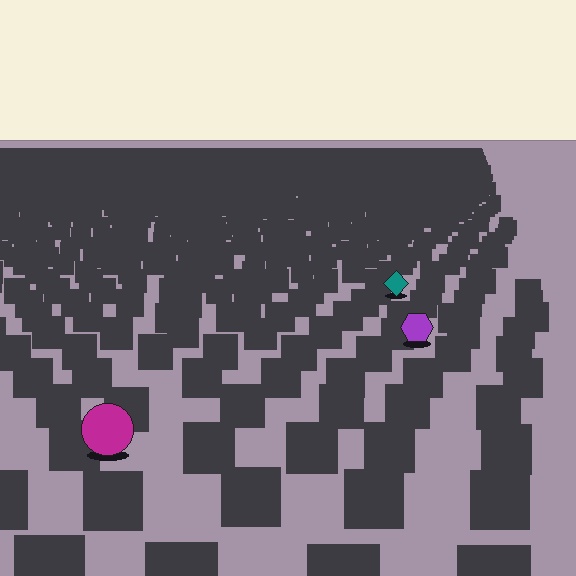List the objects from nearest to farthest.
From nearest to farthest: the magenta circle, the purple hexagon, the teal diamond.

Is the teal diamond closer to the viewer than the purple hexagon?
No. The purple hexagon is closer — you can tell from the texture gradient: the ground texture is coarser near it.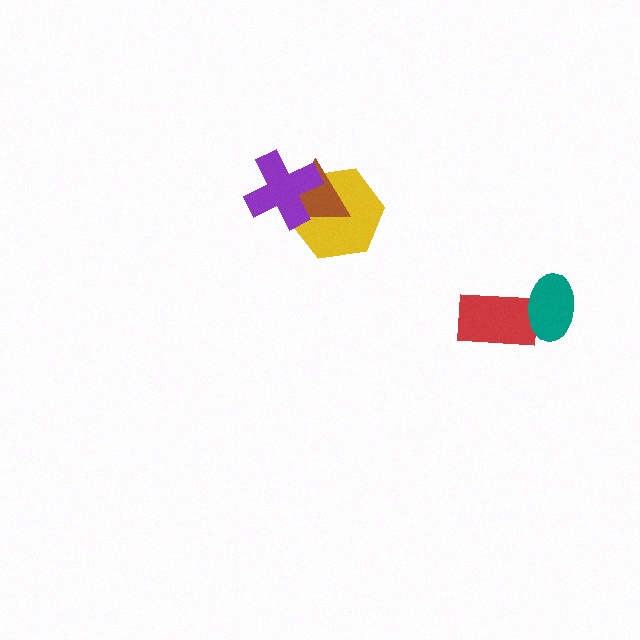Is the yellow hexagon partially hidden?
Yes, it is partially covered by another shape.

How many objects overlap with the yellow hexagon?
2 objects overlap with the yellow hexagon.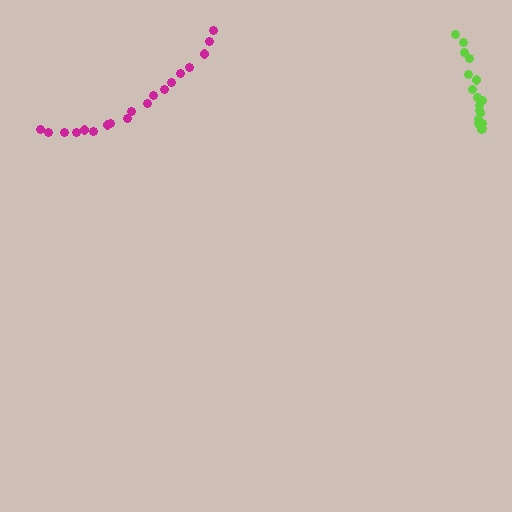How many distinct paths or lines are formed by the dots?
There are 2 distinct paths.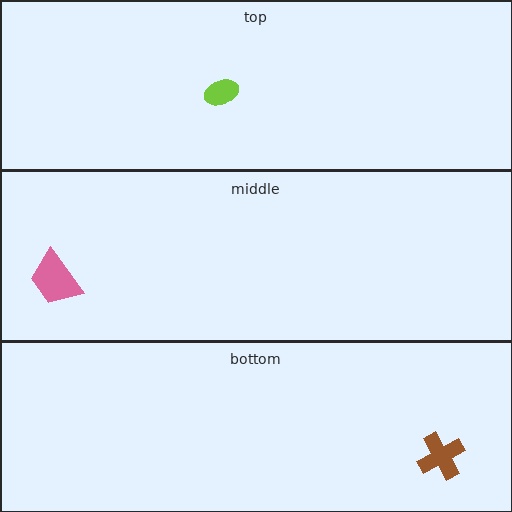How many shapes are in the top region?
1.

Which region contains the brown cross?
The bottom region.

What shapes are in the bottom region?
The brown cross.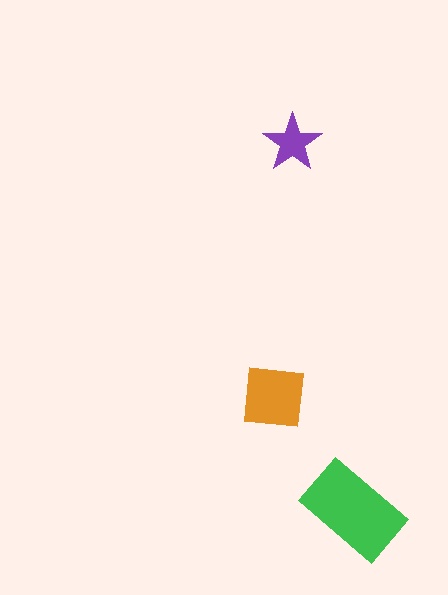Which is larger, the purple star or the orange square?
The orange square.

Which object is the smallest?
The purple star.